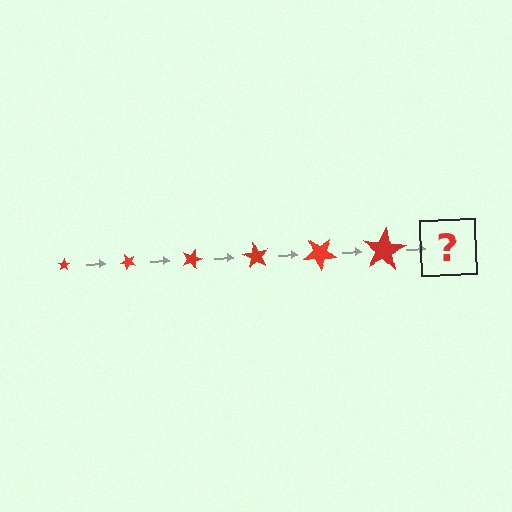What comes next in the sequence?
The next element should be a star, larger than the previous one and rotated 270 degrees from the start.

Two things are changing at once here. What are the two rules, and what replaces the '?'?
The two rules are that the star grows larger each step and it rotates 45 degrees each step. The '?' should be a star, larger than the previous one and rotated 270 degrees from the start.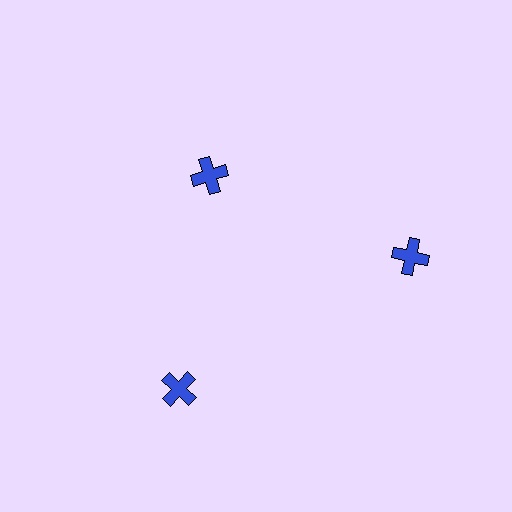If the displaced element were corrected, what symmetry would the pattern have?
It would have 3-fold rotational symmetry — the pattern would map onto itself every 120 degrees.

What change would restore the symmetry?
The symmetry would be restored by moving it outward, back onto the ring so that all 3 crosses sit at equal angles and equal distance from the center.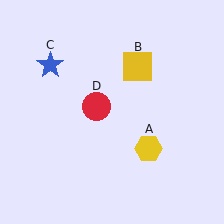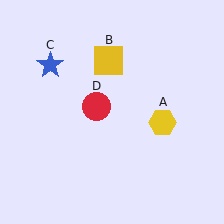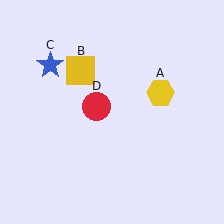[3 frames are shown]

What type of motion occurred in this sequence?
The yellow hexagon (object A), yellow square (object B) rotated counterclockwise around the center of the scene.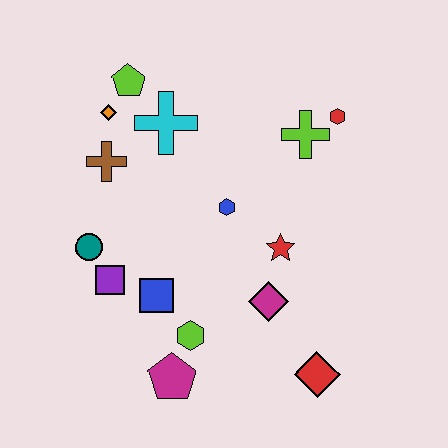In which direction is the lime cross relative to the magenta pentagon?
The lime cross is above the magenta pentagon.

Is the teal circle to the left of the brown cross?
Yes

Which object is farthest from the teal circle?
The red hexagon is farthest from the teal circle.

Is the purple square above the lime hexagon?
Yes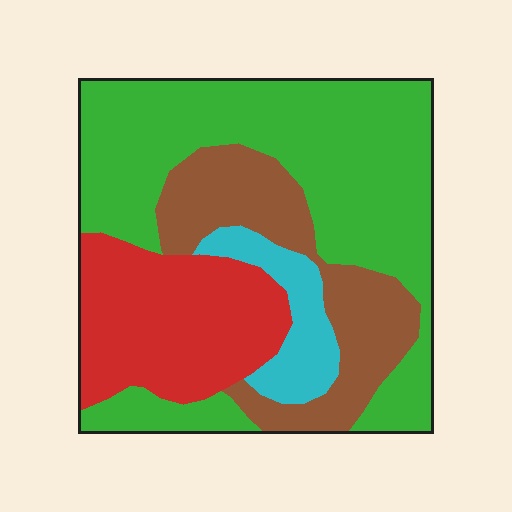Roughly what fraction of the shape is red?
Red covers roughly 20% of the shape.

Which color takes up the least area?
Cyan, at roughly 10%.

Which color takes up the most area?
Green, at roughly 50%.